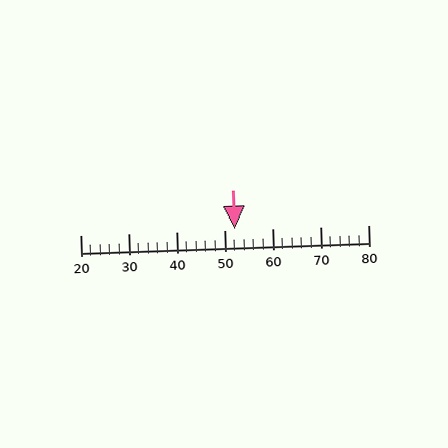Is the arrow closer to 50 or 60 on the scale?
The arrow is closer to 50.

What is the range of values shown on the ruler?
The ruler shows values from 20 to 80.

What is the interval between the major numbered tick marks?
The major tick marks are spaced 10 units apart.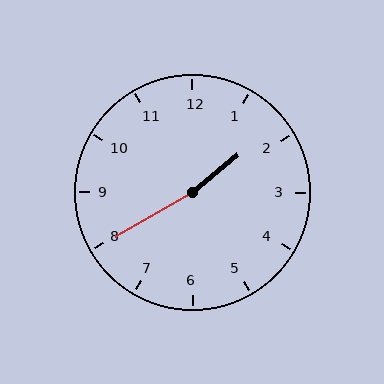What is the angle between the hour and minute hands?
Approximately 170 degrees.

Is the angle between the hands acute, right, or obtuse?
It is obtuse.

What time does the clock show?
1:40.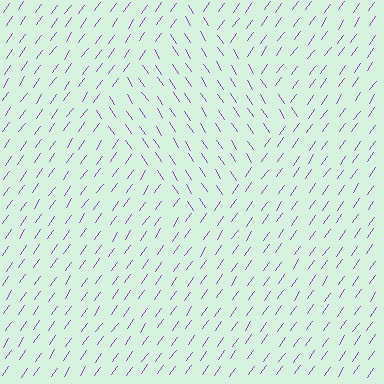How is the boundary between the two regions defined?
The boundary is defined purely by a change in line orientation (approximately 68 degrees difference). All lines are the same color and thickness.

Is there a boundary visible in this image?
Yes, there is a texture boundary formed by a change in line orientation.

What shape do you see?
I see a diamond.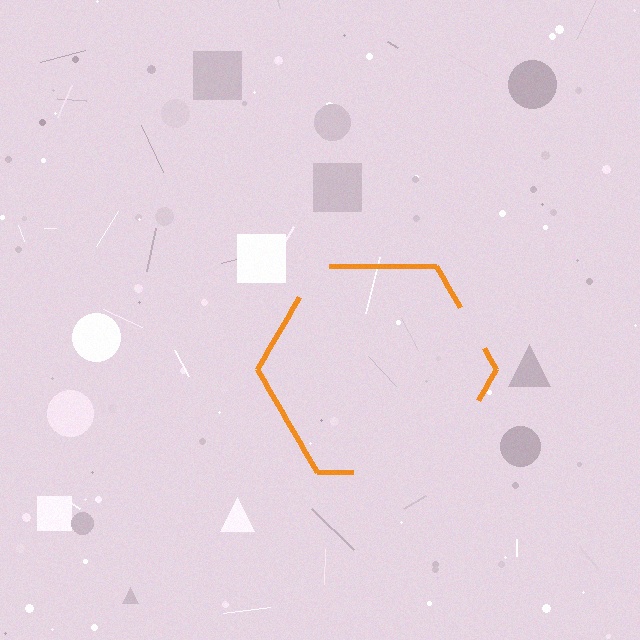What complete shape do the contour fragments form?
The contour fragments form a hexagon.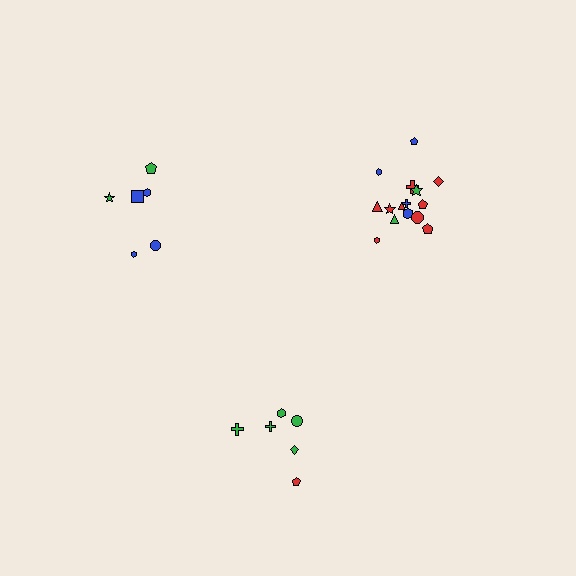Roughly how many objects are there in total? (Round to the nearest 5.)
Roughly 25 objects in total.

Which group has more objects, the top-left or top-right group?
The top-right group.